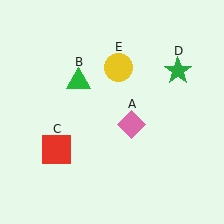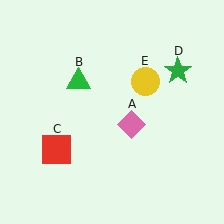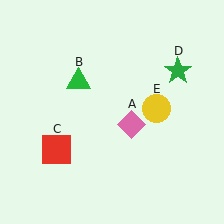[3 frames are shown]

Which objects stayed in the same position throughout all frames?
Pink diamond (object A) and green triangle (object B) and red square (object C) and green star (object D) remained stationary.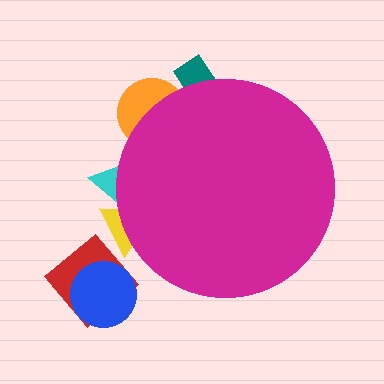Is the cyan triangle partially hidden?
Yes, the cyan triangle is partially hidden behind the magenta circle.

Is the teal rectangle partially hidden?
Yes, the teal rectangle is partially hidden behind the magenta circle.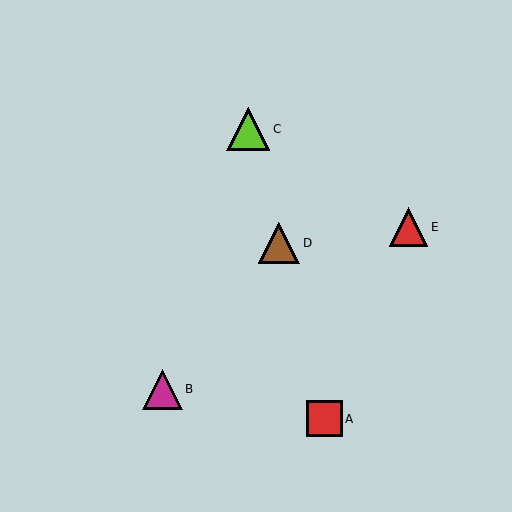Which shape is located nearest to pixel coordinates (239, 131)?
The lime triangle (labeled C) at (248, 129) is nearest to that location.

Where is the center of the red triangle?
The center of the red triangle is at (408, 227).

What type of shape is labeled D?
Shape D is a brown triangle.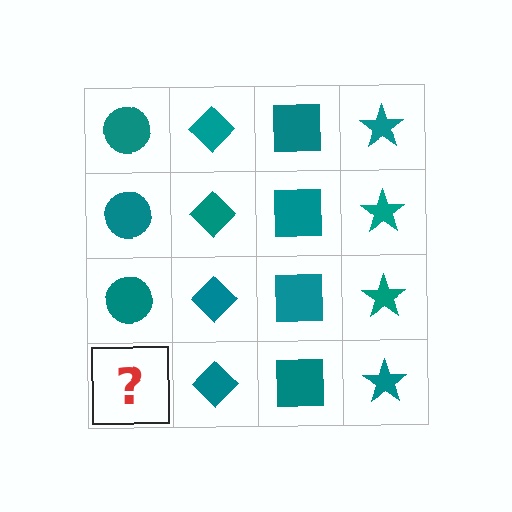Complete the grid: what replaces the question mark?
The question mark should be replaced with a teal circle.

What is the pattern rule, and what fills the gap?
The rule is that each column has a consistent shape. The gap should be filled with a teal circle.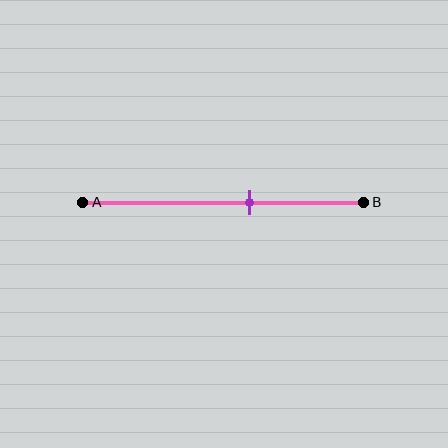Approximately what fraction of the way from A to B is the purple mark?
The purple mark is approximately 60% of the way from A to B.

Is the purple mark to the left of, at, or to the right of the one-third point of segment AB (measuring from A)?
The purple mark is to the right of the one-third point of segment AB.